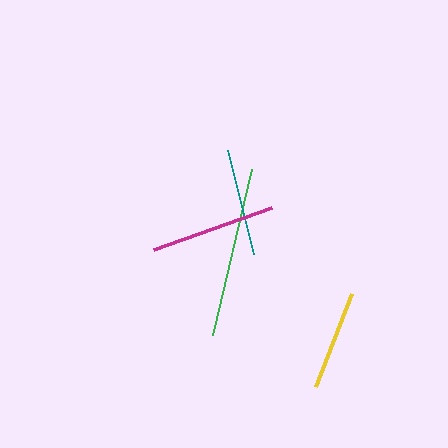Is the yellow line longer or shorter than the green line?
The green line is longer than the yellow line.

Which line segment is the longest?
The green line is the longest at approximately 171 pixels.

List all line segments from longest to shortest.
From longest to shortest: green, magenta, teal, yellow.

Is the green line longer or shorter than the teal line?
The green line is longer than the teal line.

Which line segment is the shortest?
The yellow line is the shortest at approximately 100 pixels.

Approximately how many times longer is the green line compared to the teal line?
The green line is approximately 1.6 times the length of the teal line.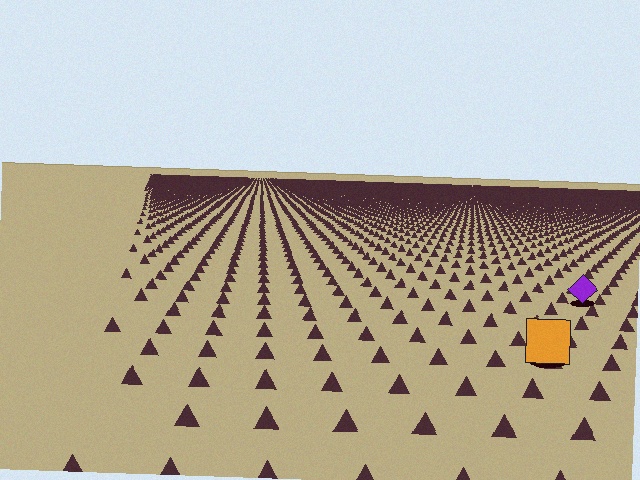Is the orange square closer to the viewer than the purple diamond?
Yes. The orange square is closer — you can tell from the texture gradient: the ground texture is coarser near it.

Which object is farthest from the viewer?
The purple diamond is farthest from the viewer. It appears smaller and the ground texture around it is denser.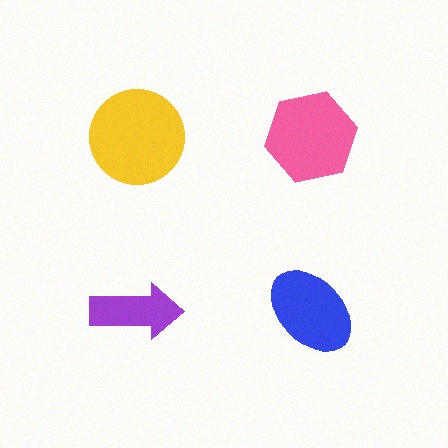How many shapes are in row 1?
2 shapes.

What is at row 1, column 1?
A yellow circle.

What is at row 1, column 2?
A pink hexagon.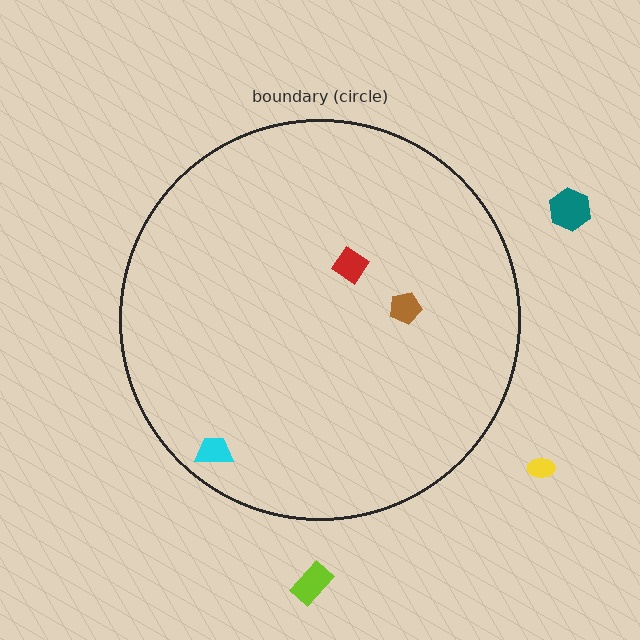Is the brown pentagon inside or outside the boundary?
Inside.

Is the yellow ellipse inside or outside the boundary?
Outside.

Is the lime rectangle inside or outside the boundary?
Outside.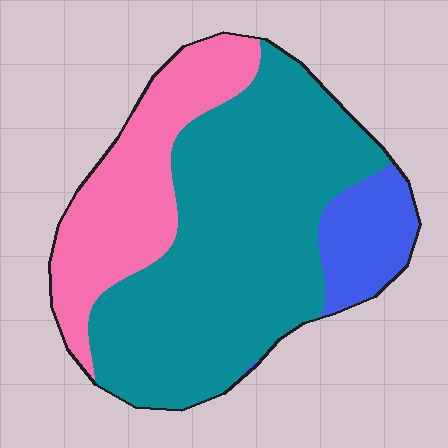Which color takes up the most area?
Teal, at roughly 60%.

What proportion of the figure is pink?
Pink takes up about one quarter (1/4) of the figure.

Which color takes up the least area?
Blue, at roughly 10%.